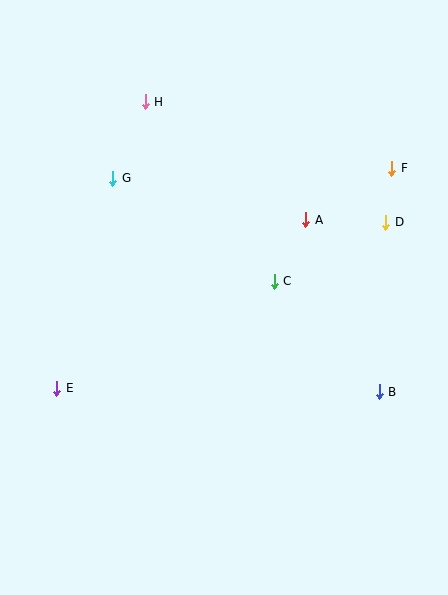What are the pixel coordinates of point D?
Point D is at (386, 222).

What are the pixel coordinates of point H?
Point H is at (145, 102).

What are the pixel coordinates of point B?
Point B is at (379, 392).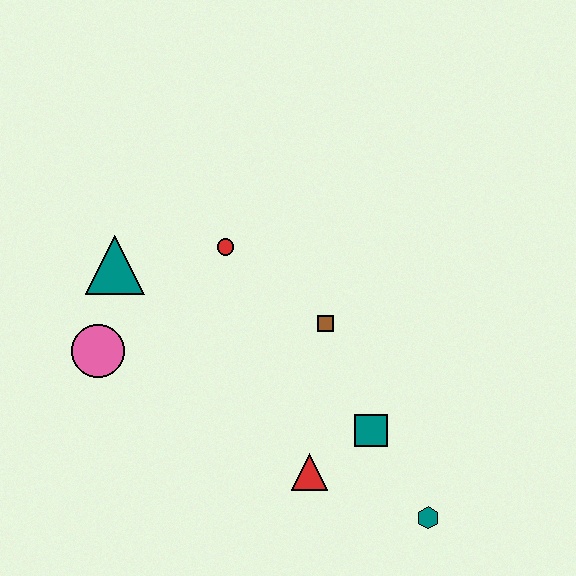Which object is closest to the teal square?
The red triangle is closest to the teal square.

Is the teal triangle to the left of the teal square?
Yes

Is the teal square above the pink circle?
No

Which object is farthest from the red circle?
The teal hexagon is farthest from the red circle.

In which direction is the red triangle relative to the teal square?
The red triangle is to the left of the teal square.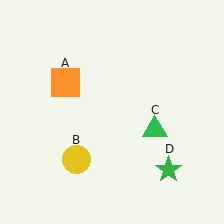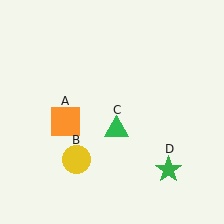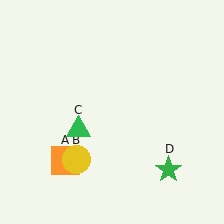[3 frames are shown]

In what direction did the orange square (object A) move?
The orange square (object A) moved down.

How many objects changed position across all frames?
2 objects changed position: orange square (object A), green triangle (object C).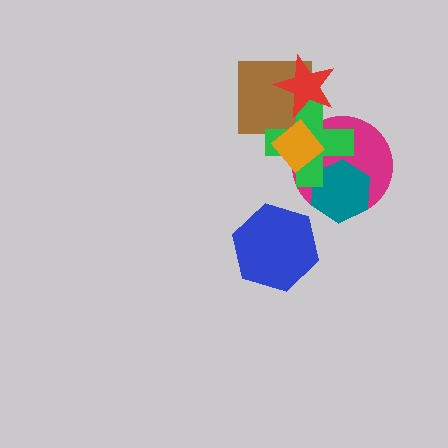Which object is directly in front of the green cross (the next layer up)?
The orange diamond is directly in front of the green cross.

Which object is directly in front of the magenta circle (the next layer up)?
The teal hexagon is directly in front of the magenta circle.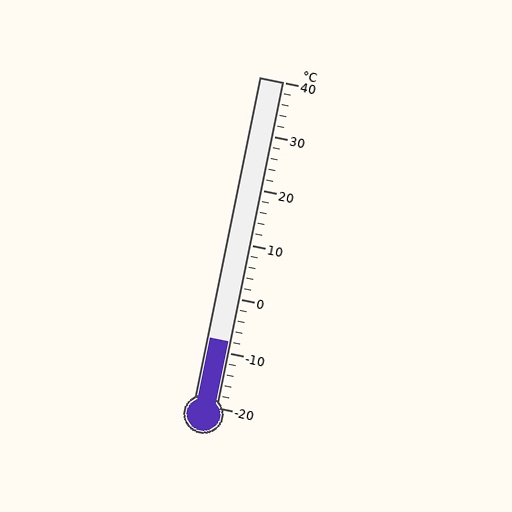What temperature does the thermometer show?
The thermometer shows approximately -8°C.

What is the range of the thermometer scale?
The thermometer scale ranges from -20°C to 40°C.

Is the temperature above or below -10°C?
The temperature is above -10°C.